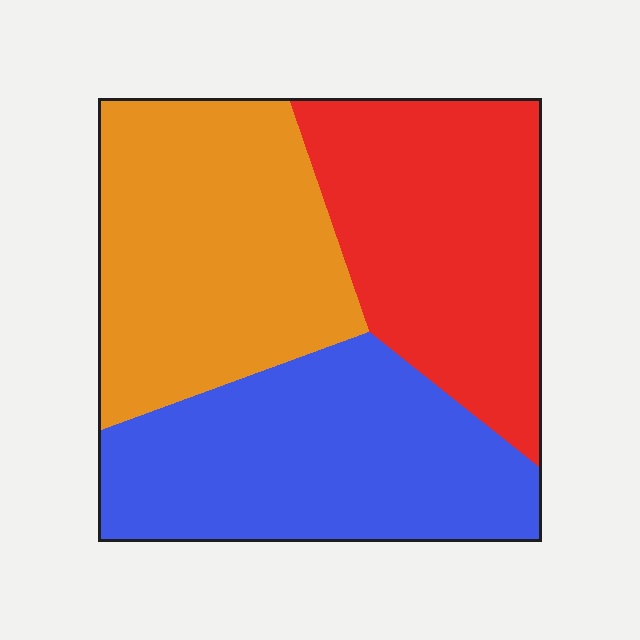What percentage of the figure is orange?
Orange takes up between a third and a half of the figure.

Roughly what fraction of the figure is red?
Red covers around 30% of the figure.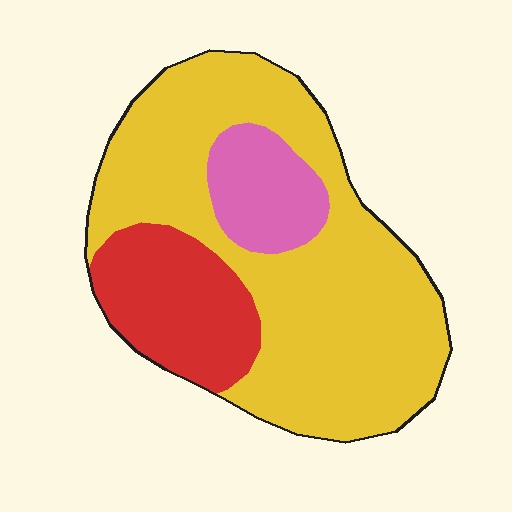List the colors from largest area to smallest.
From largest to smallest: yellow, red, pink.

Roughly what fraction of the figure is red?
Red covers 20% of the figure.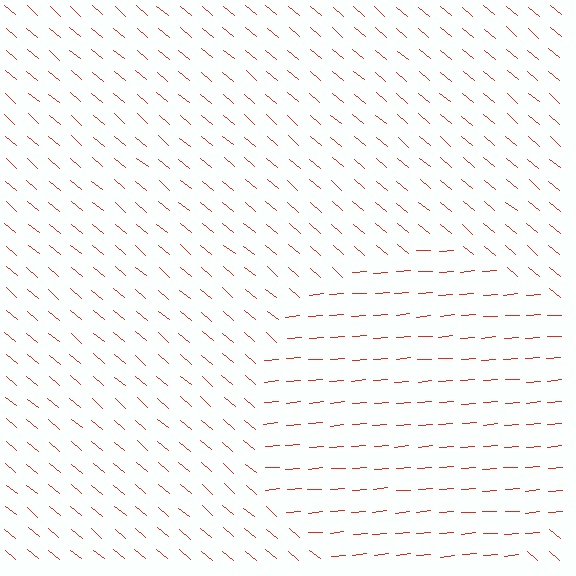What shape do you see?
I see a circle.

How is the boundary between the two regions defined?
The boundary is defined purely by a change in line orientation (approximately 45 degrees difference). All lines are the same color and thickness.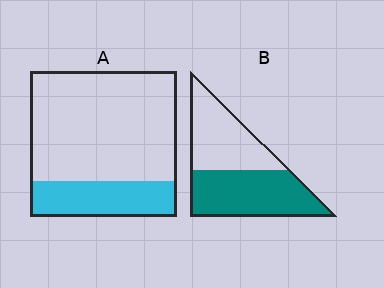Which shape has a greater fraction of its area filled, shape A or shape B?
Shape B.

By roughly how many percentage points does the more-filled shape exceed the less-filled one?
By roughly 30 percentage points (B over A).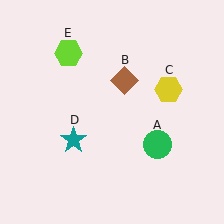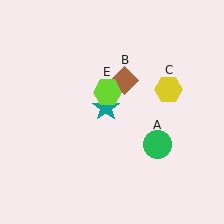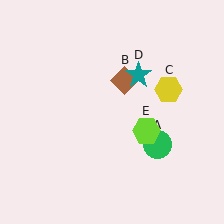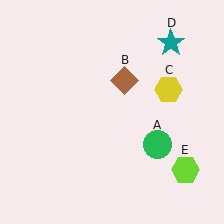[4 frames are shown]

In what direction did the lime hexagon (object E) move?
The lime hexagon (object E) moved down and to the right.